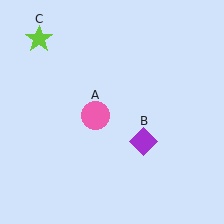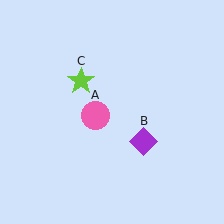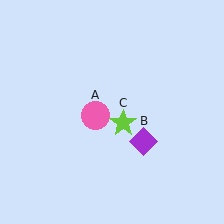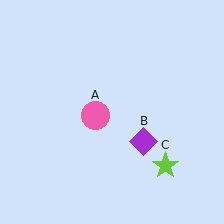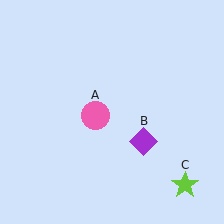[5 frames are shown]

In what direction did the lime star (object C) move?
The lime star (object C) moved down and to the right.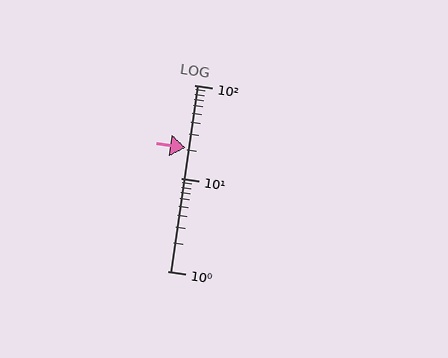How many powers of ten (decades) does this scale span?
The scale spans 2 decades, from 1 to 100.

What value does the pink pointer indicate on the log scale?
The pointer indicates approximately 21.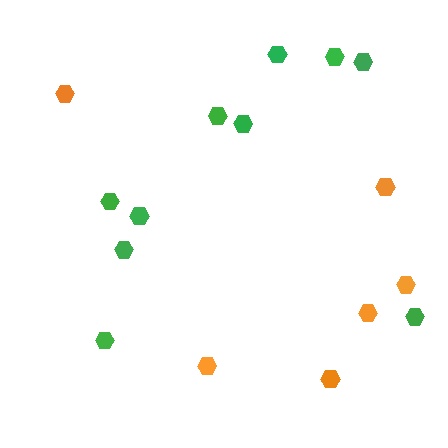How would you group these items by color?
There are 2 groups: one group of orange hexagons (6) and one group of green hexagons (10).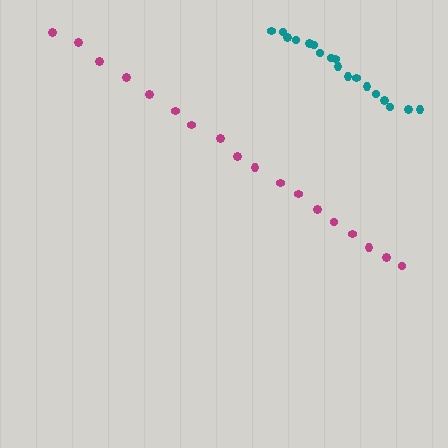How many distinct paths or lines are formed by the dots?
There are 2 distinct paths.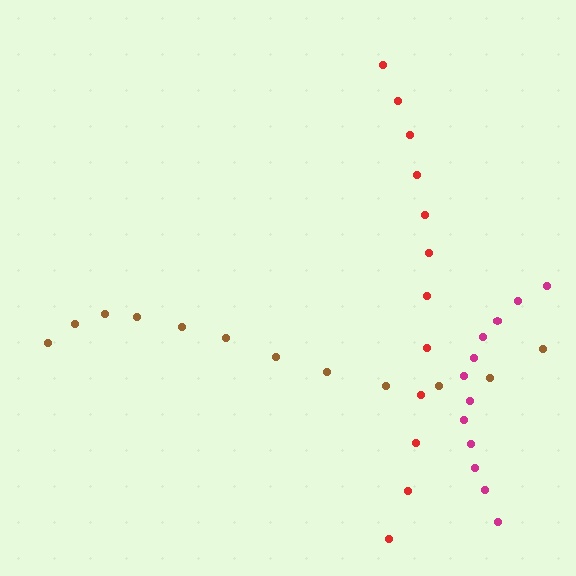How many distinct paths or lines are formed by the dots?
There are 3 distinct paths.